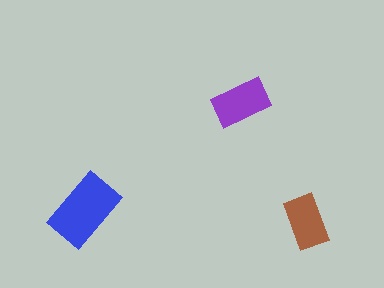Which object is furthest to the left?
The blue rectangle is leftmost.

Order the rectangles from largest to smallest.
the blue one, the purple one, the brown one.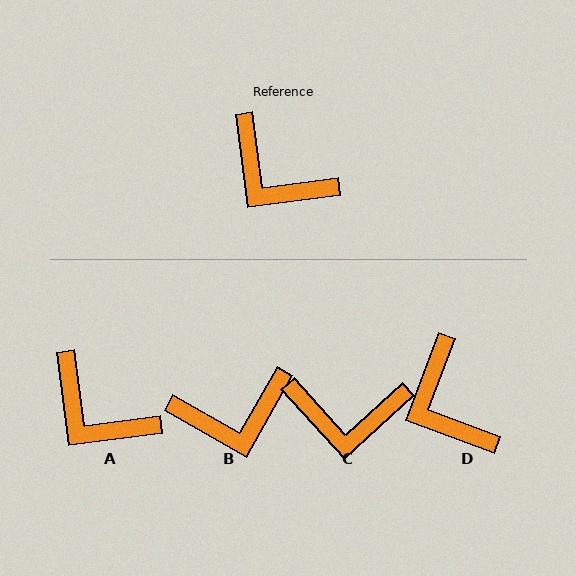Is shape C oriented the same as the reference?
No, it is off by about 35 degrees.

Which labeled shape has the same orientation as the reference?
A.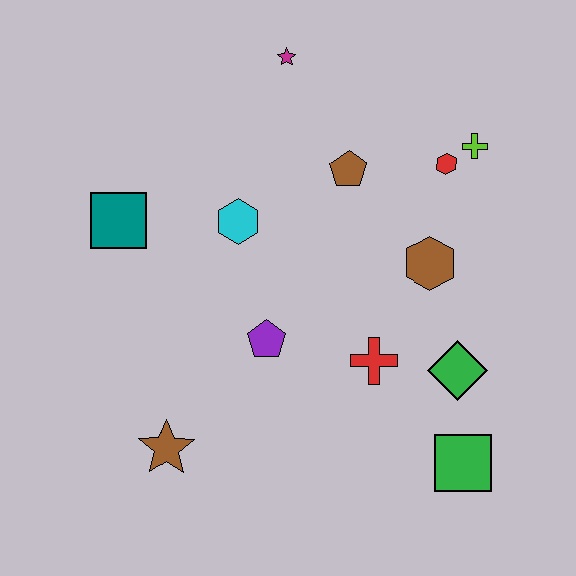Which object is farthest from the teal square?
The green square is farthest from the teal square.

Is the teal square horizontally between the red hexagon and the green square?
No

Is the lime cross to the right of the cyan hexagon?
Yes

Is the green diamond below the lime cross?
Yes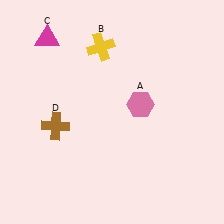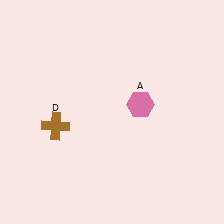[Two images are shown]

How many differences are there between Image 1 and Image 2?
There are 2 differences between the two images.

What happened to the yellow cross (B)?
The yellow cross (B) was removed in Image 2. It was in the top-left area of Image 1.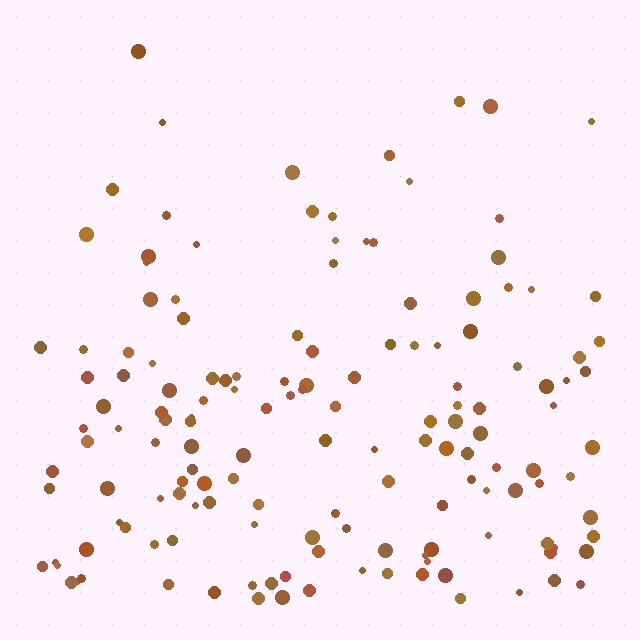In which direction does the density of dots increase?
From top to bottom, with the bottom side densest.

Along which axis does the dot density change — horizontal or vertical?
Vertical.